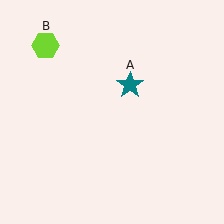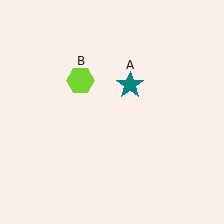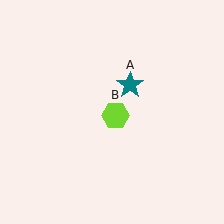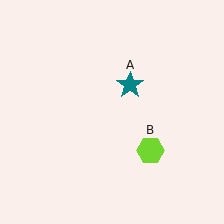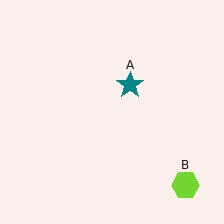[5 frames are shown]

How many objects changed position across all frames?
1 object changed position: lime hexagon (object B).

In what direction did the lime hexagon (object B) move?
The lime hexagon (object B) moved down and to the right.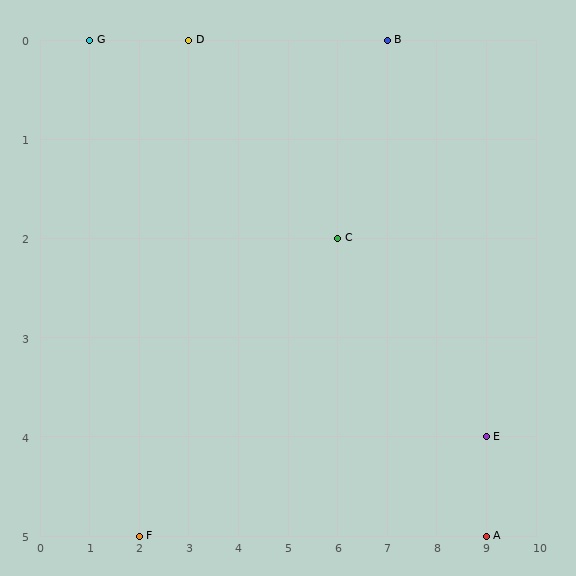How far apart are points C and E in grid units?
Points C and E are 3 columns and 2 rows apart (about 3.6 grid units diagonally).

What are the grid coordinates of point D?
Point D is at grid coordinates (3, 0).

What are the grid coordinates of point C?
Point C is at grid coordinates (6, 2).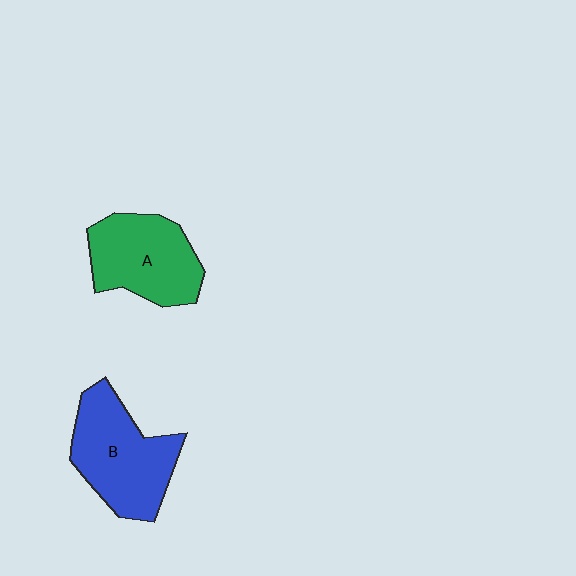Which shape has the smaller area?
Shape A (green).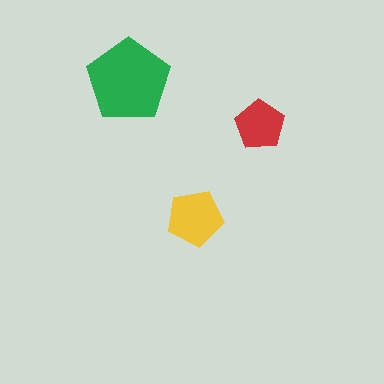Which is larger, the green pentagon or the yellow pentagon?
The green one.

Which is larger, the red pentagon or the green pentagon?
The green one.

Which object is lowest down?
The yellow pentagon is bottommost.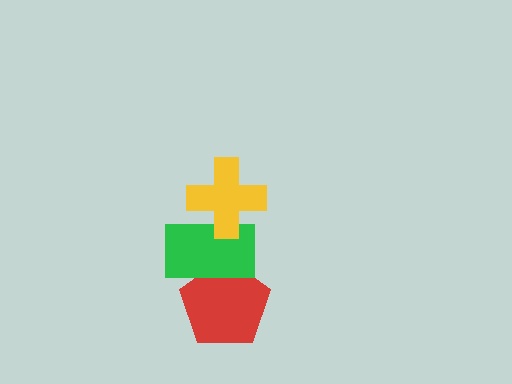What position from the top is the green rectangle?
The green rectangle is 2nd from the top.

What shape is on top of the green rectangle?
The yellow cross is on top of the green rectangle.